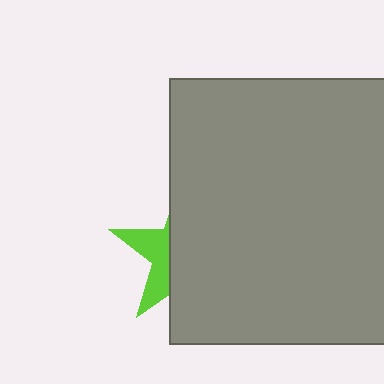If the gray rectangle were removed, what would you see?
You would see the complete lime star.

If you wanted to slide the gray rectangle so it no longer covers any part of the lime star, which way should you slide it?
Slide it right — that is the most direct way to separate the two shapes.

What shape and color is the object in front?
The object in front is a gray rectangle.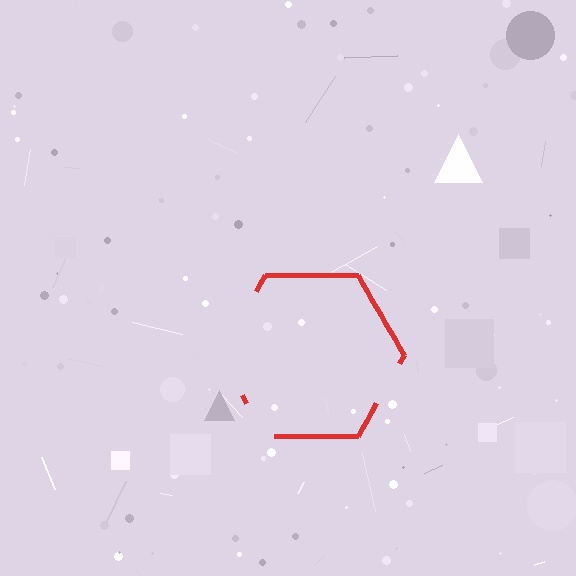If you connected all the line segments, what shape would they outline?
They would outline a hexagon.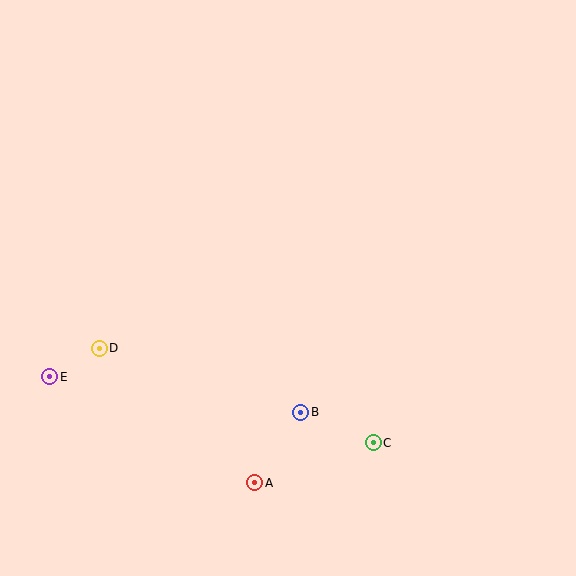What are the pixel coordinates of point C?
Point C is at (373, 443).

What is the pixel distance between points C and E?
The distance between C and E is 330 pixels.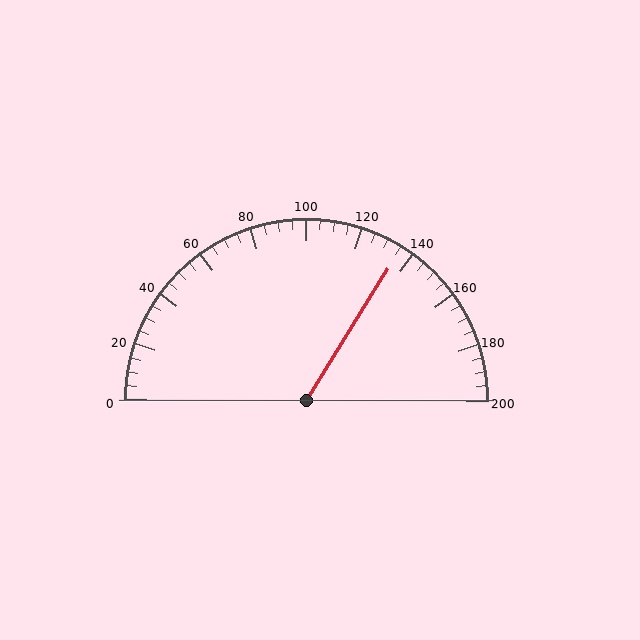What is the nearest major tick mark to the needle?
The nearest major tick mark is 140.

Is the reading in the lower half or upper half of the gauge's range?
The reading is in the upper half of the range (0 to 200).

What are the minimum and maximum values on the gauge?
The gauge ranges from 0 to 200.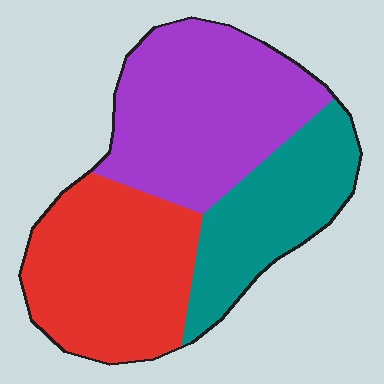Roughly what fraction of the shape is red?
Red takes up about three eighths (3/8) of the shape.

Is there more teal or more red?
Red.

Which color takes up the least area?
Teal, at roughly 25%.